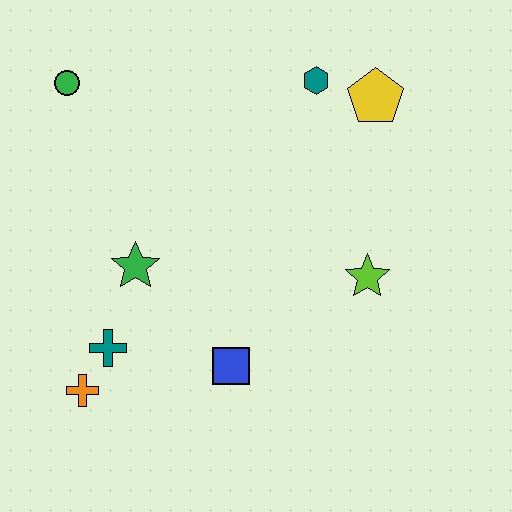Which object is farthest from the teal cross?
The yellow pentagon is farthest from the teal cross.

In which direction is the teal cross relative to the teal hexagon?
The teal cross is below the teal hexagon.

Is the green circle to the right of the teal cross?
No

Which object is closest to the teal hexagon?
The yellow pentagon is closest to the teal hexagon.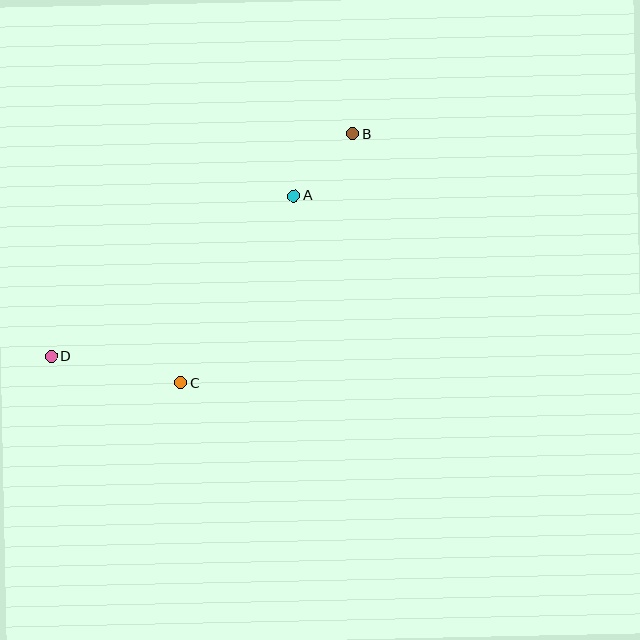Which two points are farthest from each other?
Points B and D are farthest from each other.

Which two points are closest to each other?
Points A and B are closest to each other.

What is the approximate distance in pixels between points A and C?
The distance between A and C is approximately 219 pixels.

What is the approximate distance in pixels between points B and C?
The distance between B and C is approximately 302 pixels.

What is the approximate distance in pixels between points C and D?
The distance between C and D is approximately 133 pixels.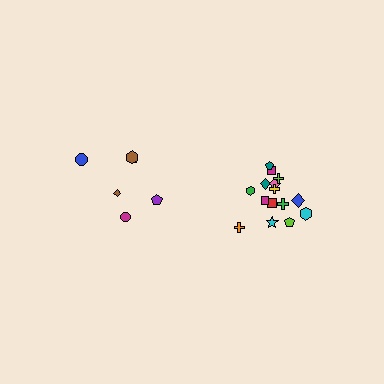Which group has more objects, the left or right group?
The right group.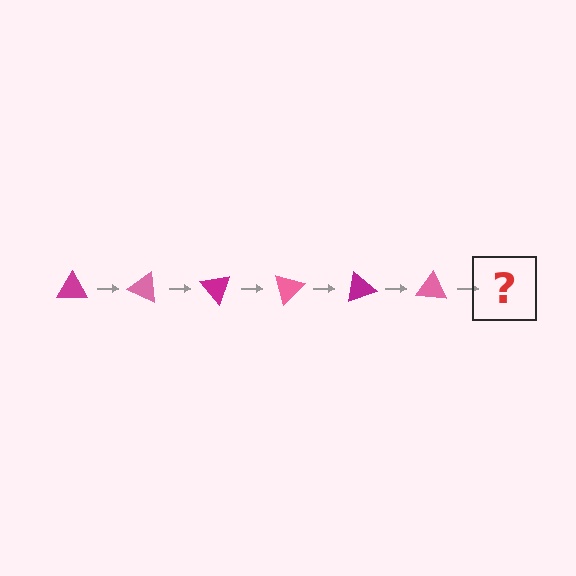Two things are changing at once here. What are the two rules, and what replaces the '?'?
The two rules are that it rotates 25 degrees each step and the color cycles through magenta and pink. The '?' should be a magenta triangle, rotated 150 degrees from the start.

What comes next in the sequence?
The next element should be a magenta triangle, rotated 150 degrees from the start.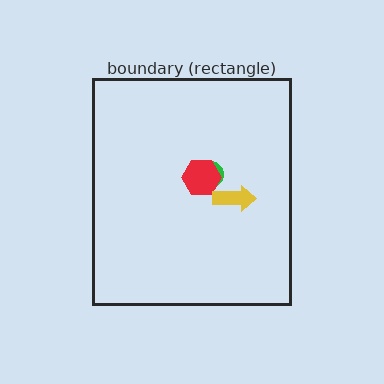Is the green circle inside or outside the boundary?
Inside.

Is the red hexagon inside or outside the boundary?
Inside.